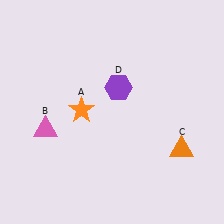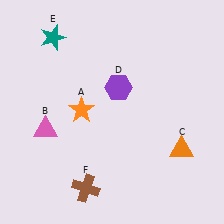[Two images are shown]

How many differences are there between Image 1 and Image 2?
There are 2 differences between the two images.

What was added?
A teal star (E), a brown cross (F) were added in Image 2.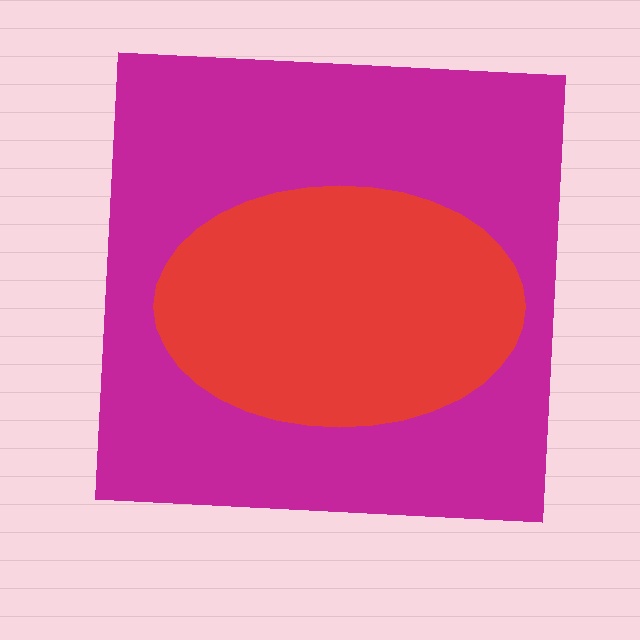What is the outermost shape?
The magenta square.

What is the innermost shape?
The red ellipse.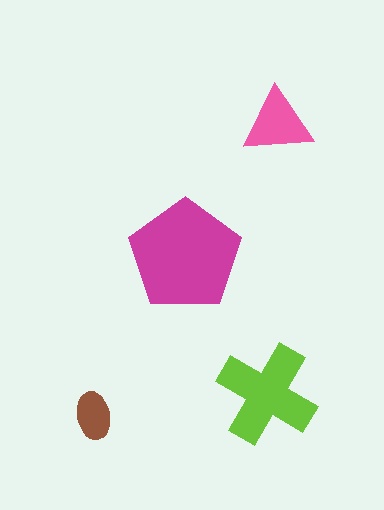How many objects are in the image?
There are 4 objects in the image.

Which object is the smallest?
The brown ellipse.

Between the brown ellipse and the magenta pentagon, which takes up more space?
The magenta pentagon.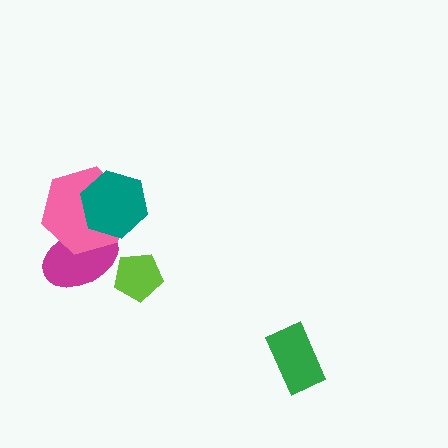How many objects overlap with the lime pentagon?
0 objects overlap with the lime pentagon.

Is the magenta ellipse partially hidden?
Yes, it is partially covered by another shape.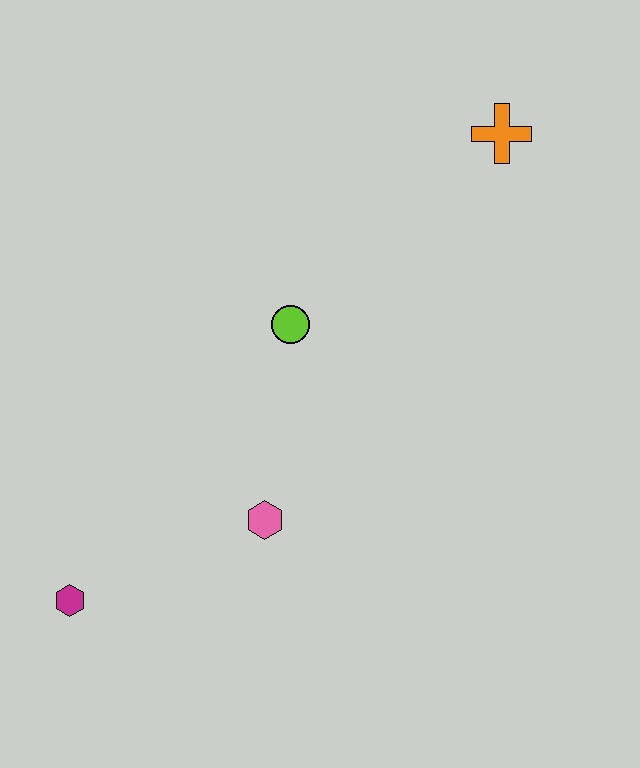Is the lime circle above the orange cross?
No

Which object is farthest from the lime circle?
The magenta hexagon is farthest from the lime circle.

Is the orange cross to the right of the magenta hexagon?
Yes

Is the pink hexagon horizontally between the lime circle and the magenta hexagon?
Yes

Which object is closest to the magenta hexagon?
The pink hexagon is closest to the magenta hexagon.